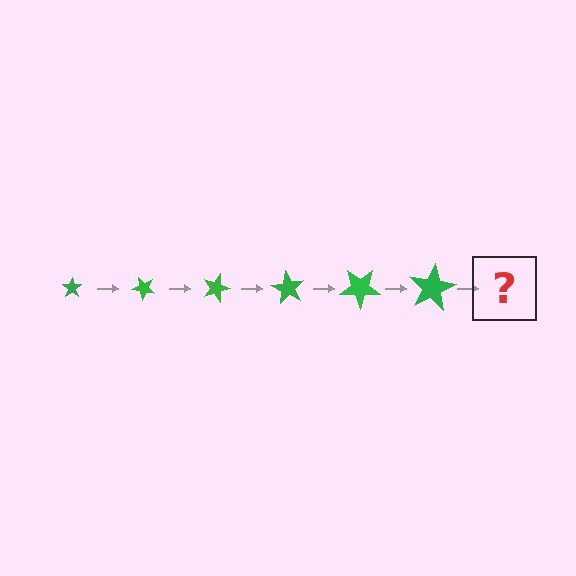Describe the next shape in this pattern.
It should be a star, larger than the previous one and rotated 270 degrees from the start.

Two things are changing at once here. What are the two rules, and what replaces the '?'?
The two rules are that the star grows larger each step and it rotates 45 degrees each step. The '?' should be a star, larger than the previous one and rotated 270 degrees from the start.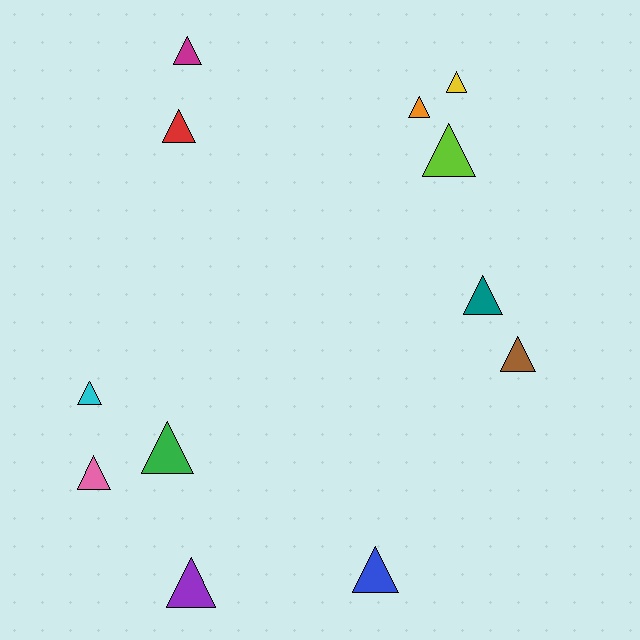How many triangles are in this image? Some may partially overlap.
There are 12 triangles.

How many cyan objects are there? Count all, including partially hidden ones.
There is 1 cyan object.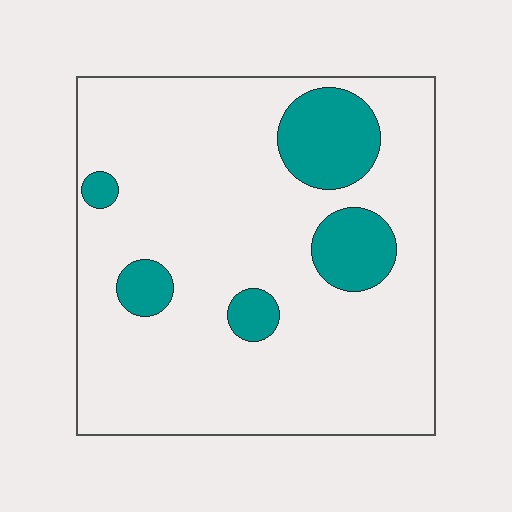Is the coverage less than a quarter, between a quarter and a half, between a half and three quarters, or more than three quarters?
Less than a quarter.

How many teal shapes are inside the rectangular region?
5.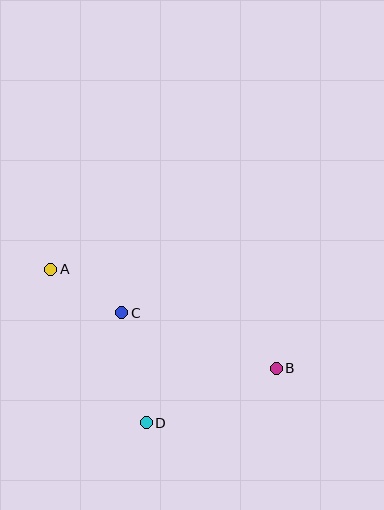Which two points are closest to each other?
Points A and C are closest to each other.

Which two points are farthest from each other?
Points A and B are farthest from each other.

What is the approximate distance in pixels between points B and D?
The distance between B and D is approximately 141 pixels.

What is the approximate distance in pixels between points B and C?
The distance between B and C is approximately 164 pixels.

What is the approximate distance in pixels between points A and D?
The distance between A and D is approximately 181 pixels.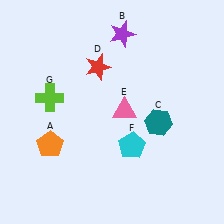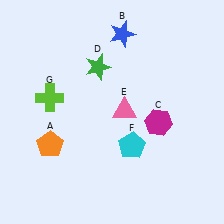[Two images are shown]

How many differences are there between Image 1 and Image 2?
There are 3 differences between the two images.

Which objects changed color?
B changed from purple to blue. C changed from teal to magenta. D changed from red to green.